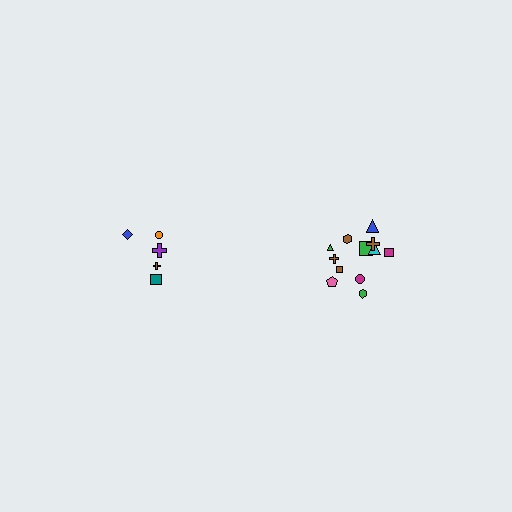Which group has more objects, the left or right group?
The right group.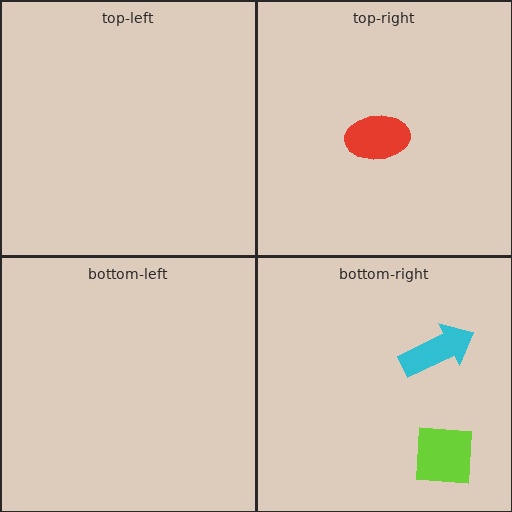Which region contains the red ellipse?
The top-right region.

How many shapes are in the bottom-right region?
2.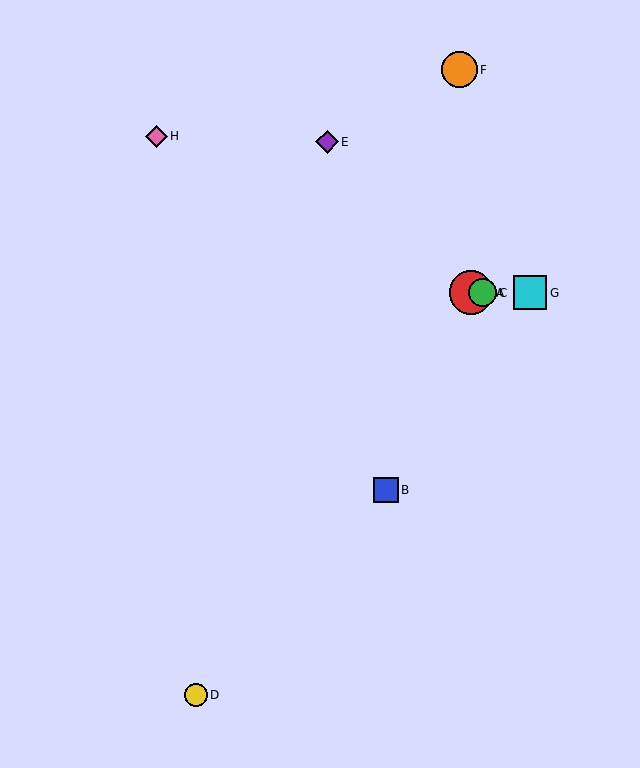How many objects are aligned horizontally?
3 objects (A, C, G) are aligned horizontally.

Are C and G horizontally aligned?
Yes, both are at y≈293.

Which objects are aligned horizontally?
Objects A, C, G are aligned horizontally.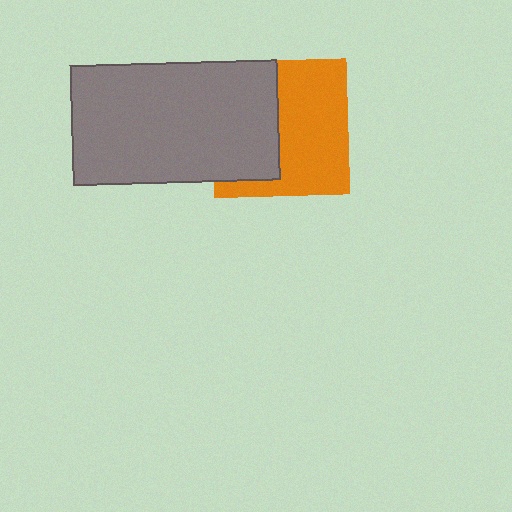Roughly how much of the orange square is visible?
About half of it is visible (roughly 56%).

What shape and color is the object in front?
The object in front is a gray rectangle.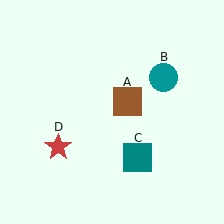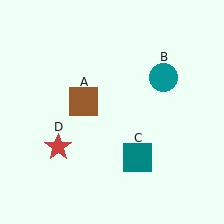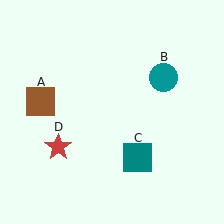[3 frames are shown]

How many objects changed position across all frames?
1 object changed position: brown square (object A).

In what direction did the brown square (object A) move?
The brown square (object A) moved left.